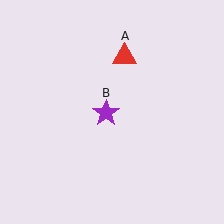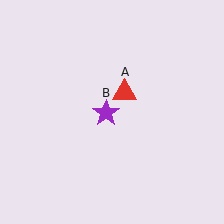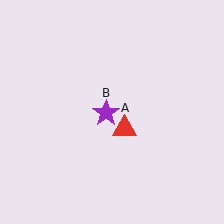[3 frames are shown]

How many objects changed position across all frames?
1 object changed position: red triangle (object A).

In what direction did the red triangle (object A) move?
The red triangle (object A) moved down.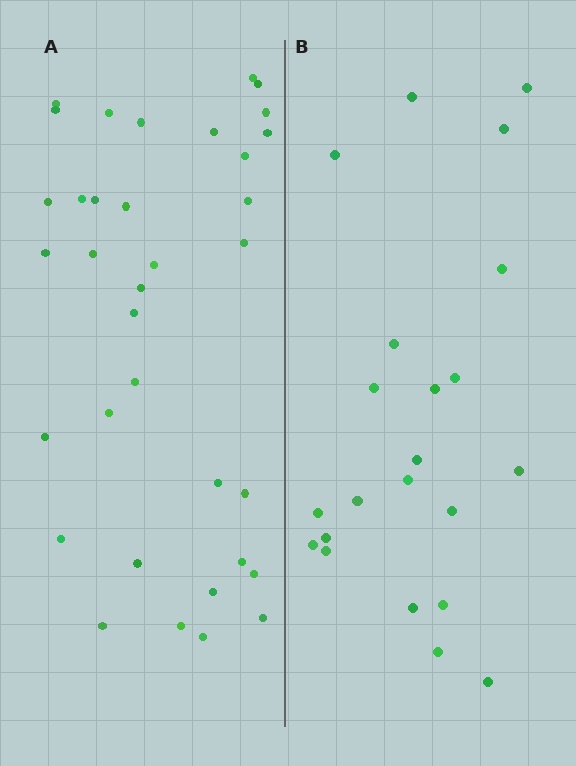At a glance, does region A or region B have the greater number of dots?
Region A (the left region) has more dots.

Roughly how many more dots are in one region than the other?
Region A has approximately 15 more dots than region B.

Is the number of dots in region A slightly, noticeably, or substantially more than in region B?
Region A has substantially more. The ratio is roughly 1.6 to 1.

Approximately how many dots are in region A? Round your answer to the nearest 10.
About 40 dots. (The exact count is 35, which rounds to 40.)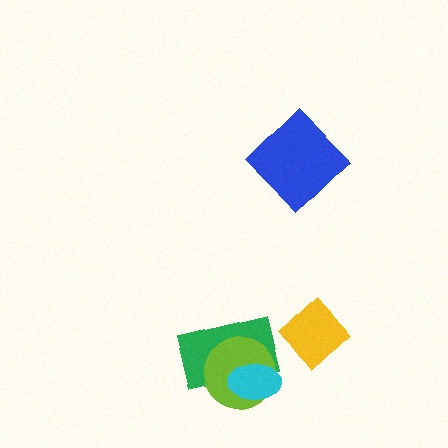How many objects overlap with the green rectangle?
2 objects overlap with the green rectangle.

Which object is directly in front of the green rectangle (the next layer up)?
The lime circle is directly in front of the green rectangle.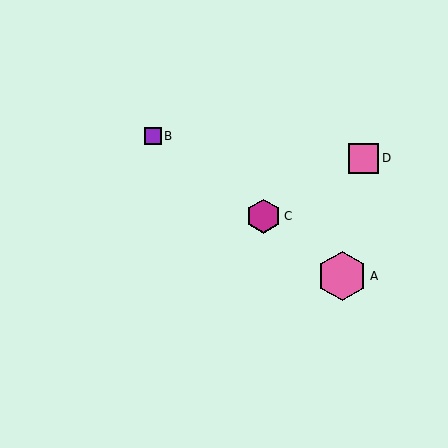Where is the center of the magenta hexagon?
The center of the magenta hexagon is at (264, 216).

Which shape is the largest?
The pink hexagon (labeled A) is the largest.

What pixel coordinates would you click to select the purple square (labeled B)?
Click at (153, 136) to select the purple square B.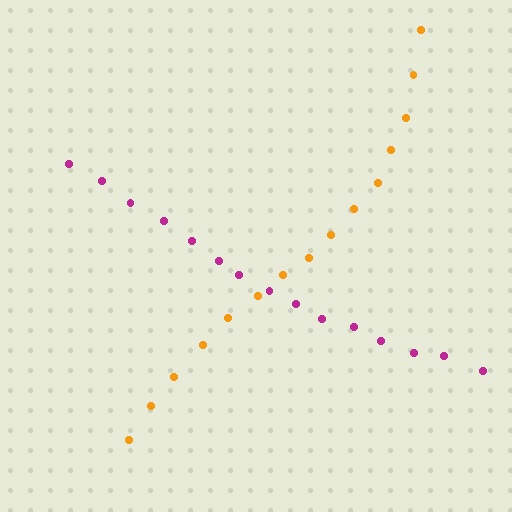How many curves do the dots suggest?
There are 2 distinct paths.